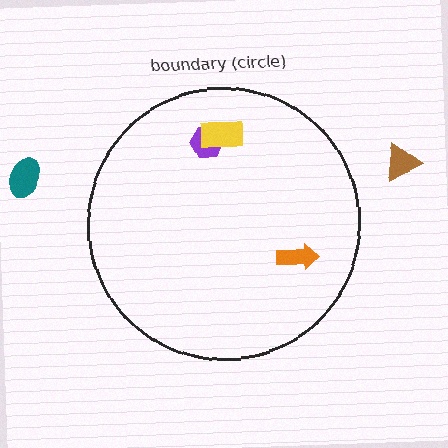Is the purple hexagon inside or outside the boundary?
Inside.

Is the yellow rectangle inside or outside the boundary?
Inside.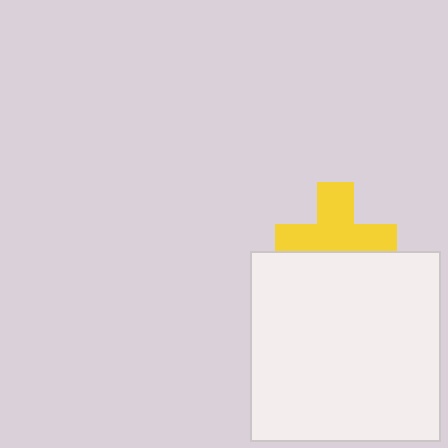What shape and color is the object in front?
The object in front is a white square.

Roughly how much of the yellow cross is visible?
About half of it is visible (roughly 64%).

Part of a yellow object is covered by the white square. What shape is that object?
It is a cross.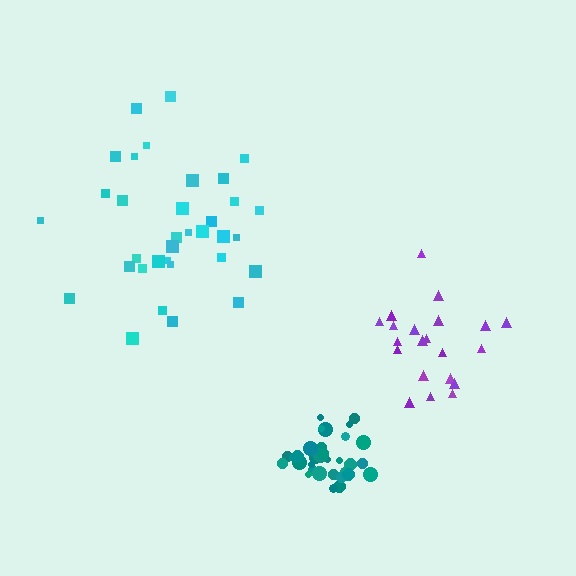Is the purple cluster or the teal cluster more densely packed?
Teal.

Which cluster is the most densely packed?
Teal.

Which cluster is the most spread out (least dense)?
Cyan.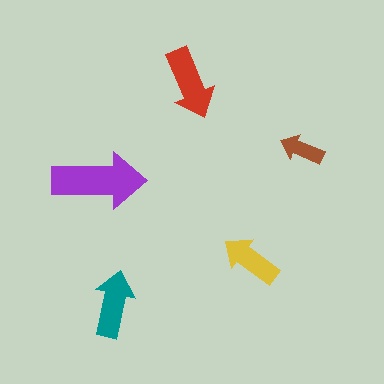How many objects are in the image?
There are 5 objects in the image.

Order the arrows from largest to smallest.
the purple one, the red one, the teal one, the yellow one, the brown one.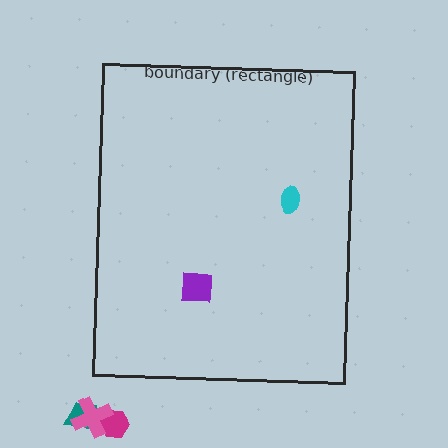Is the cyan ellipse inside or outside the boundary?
Inside.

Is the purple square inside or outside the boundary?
Inside.